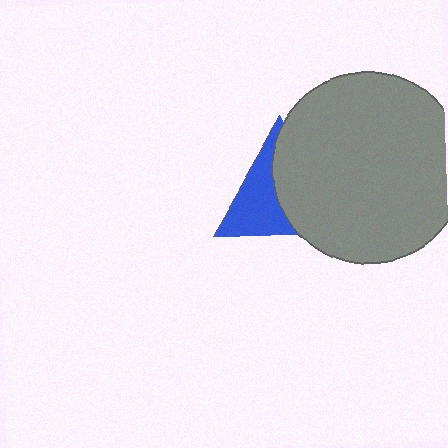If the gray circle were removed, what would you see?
You would see the complete blue triangle.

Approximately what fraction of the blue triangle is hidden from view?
Roughly 54% of the blue triangle is hidden behind the gray circle.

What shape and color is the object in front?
The object in front is a gray circle.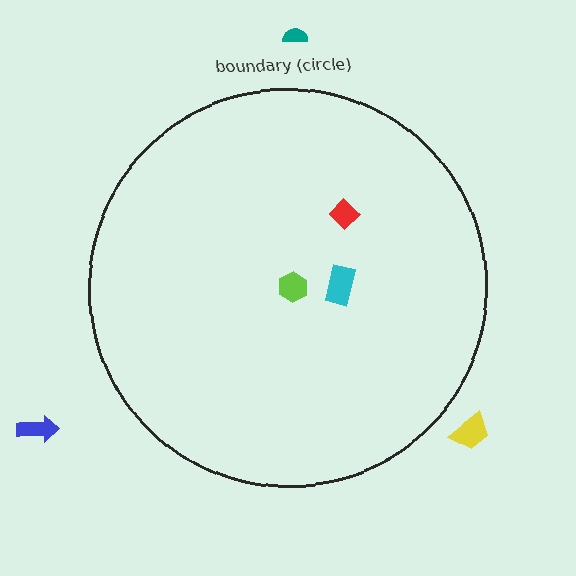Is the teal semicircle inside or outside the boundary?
Outside.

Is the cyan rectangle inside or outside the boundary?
Inside.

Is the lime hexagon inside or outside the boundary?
Inside.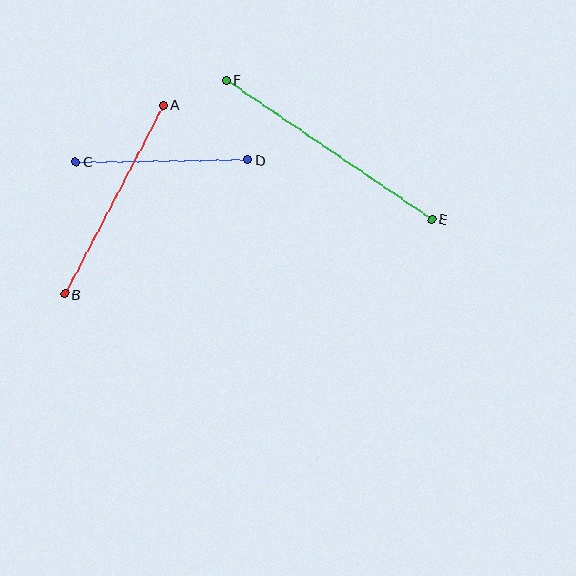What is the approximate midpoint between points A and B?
The midpoint is at approximately (114, 200) pixels.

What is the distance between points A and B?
The distance is approximately 213 pixels.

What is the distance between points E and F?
The distance is approximately 248 pixels.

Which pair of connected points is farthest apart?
Points E and F are farthest apart.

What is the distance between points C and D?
The distance is approximately 172 pixels.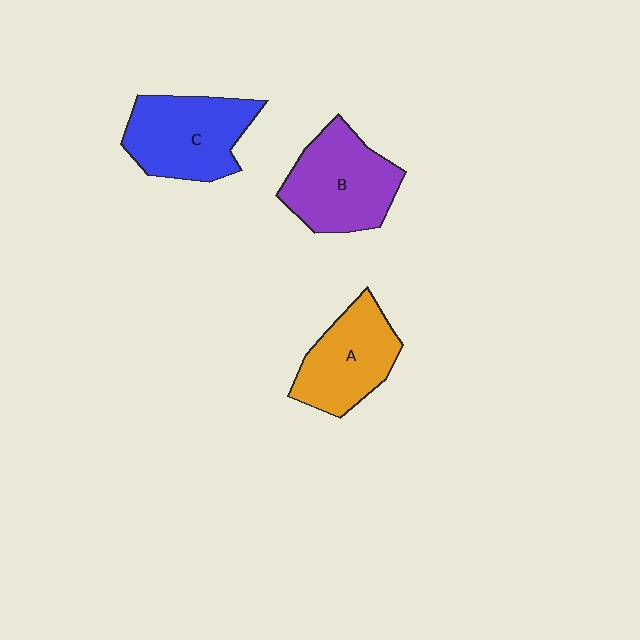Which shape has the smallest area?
Shape A (orange).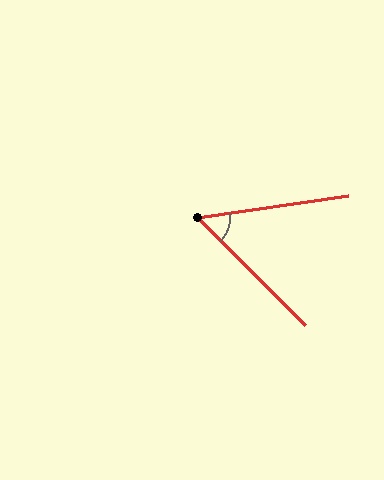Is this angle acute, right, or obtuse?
It is acute.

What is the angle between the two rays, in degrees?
Approximately 53 degrees.